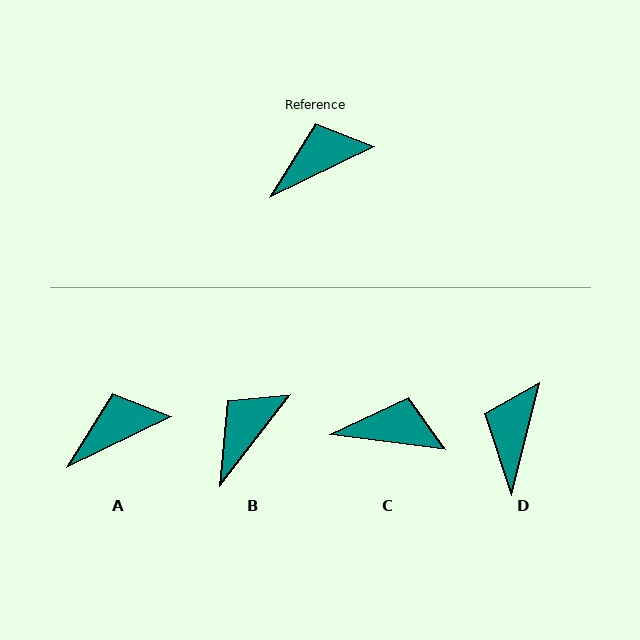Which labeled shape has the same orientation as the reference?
A.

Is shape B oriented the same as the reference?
No, it is off by about 27 degrees.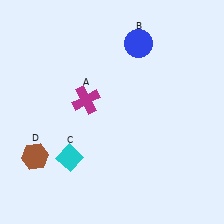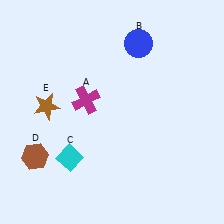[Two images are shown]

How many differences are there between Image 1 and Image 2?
There is 1 difference between the two images.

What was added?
A brown star (E) was added in Image 2.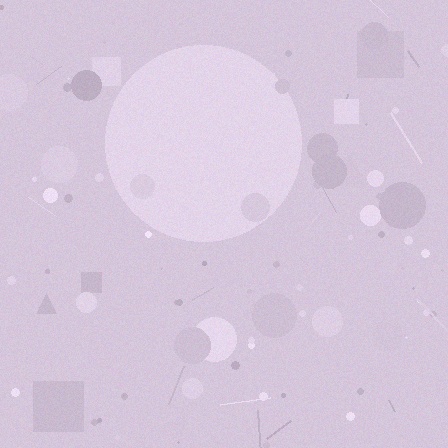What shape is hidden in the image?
A circle is hidden in the image.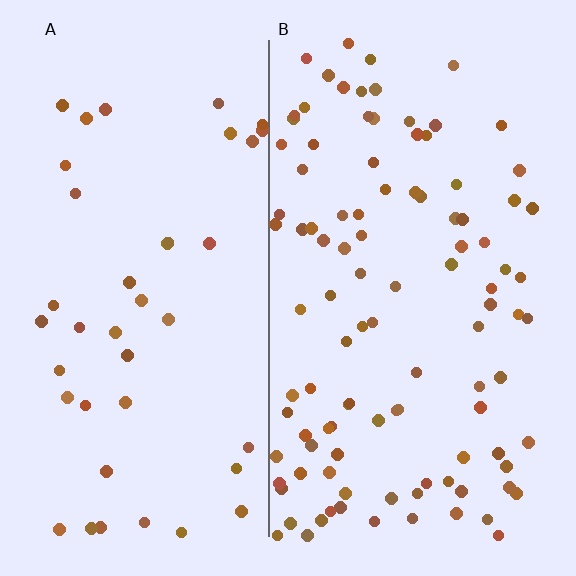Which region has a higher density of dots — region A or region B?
B (the right).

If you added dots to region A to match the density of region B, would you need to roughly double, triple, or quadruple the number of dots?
Approximately double.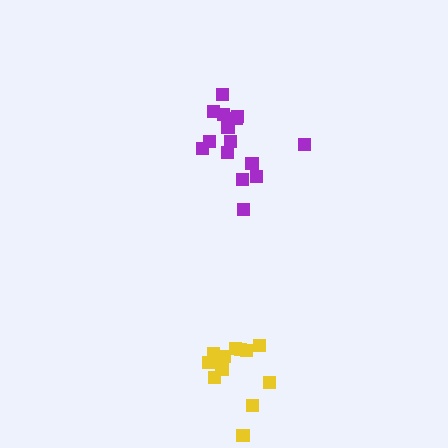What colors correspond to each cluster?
The clusters are colored: yellow, purple.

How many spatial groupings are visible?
There are 2 spatial groupings.